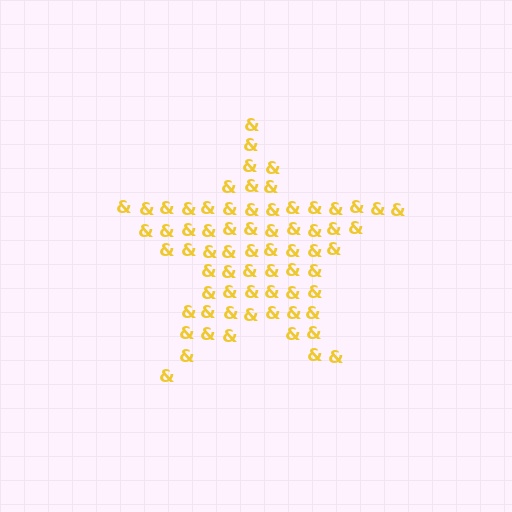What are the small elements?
The small elements are ampersands.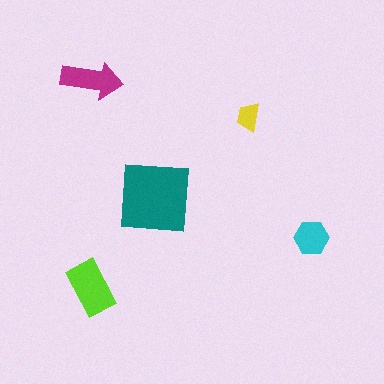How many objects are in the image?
There are 5 objects in the image.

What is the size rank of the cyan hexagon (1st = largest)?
4th.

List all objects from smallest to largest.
The yellow trapezoid, the cyan hexagon, the magenta arrow, the lime rectangle, the teal square.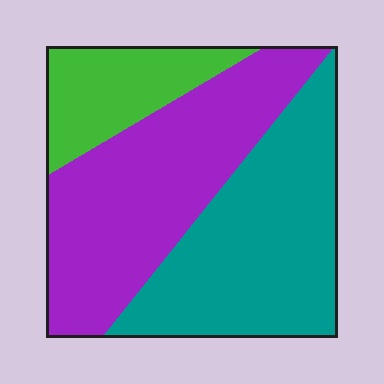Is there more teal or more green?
Teal.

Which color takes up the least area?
Green, at roughly 15%.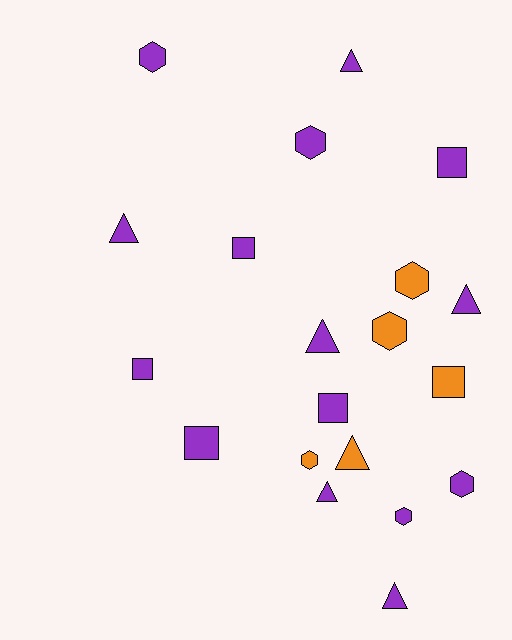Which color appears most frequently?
Purple, with 15 objects.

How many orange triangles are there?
There is 1 orange triangle.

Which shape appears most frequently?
Triangle, with 7 objects.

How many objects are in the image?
There are 20 objects.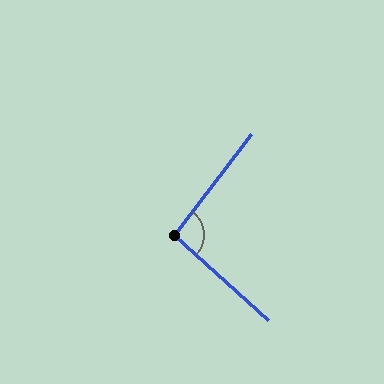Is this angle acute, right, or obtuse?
It is approximately a right angle.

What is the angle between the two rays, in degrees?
Approximately 95 degrees.